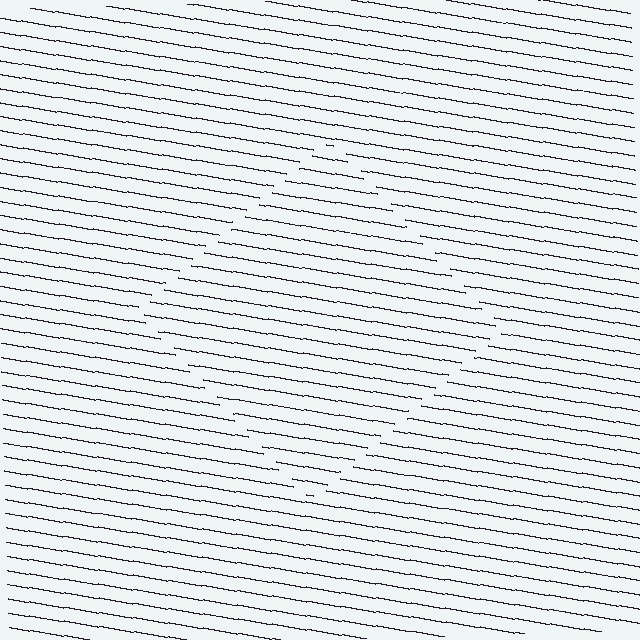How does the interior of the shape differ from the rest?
The interior of the shape contains the same grating, shifted by half a period — the contour is defined by the phase discontinuity where line-ends from the inner and outer gratings abut.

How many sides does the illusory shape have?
4 sides — the line-ends trace a square.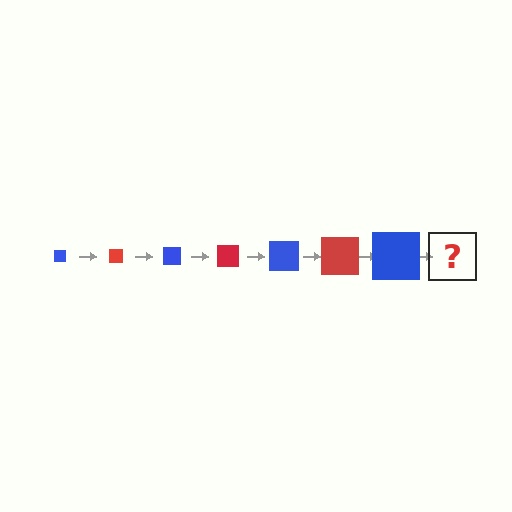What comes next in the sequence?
The next element should be a red square, larger than the previous one.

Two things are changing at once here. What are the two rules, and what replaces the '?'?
The two rules are that the square grows larger each step and the color cycles through blue and red. The '?' should be a red square, larger than the previous one.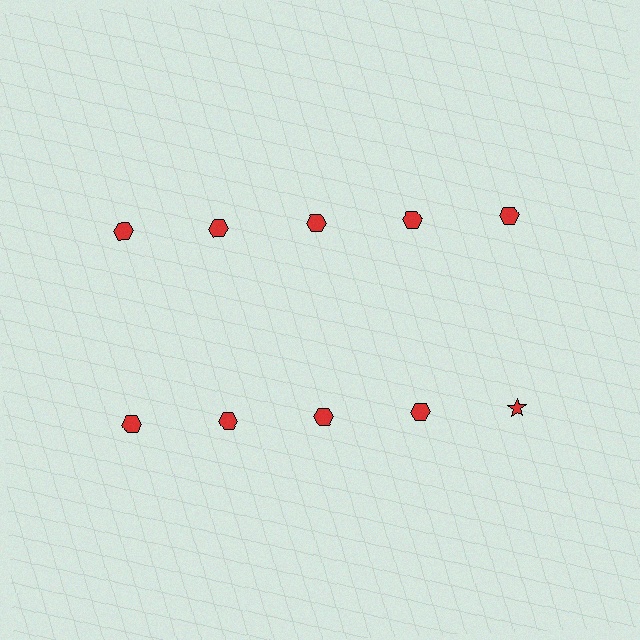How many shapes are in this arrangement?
There are 10 shapes arranged in a grid pattern.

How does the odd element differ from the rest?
It has a different shape: star instead of hexagon.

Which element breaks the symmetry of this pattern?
The red star in the second row, rightmost column breaks the symmetry. All other shapes are red hexagons.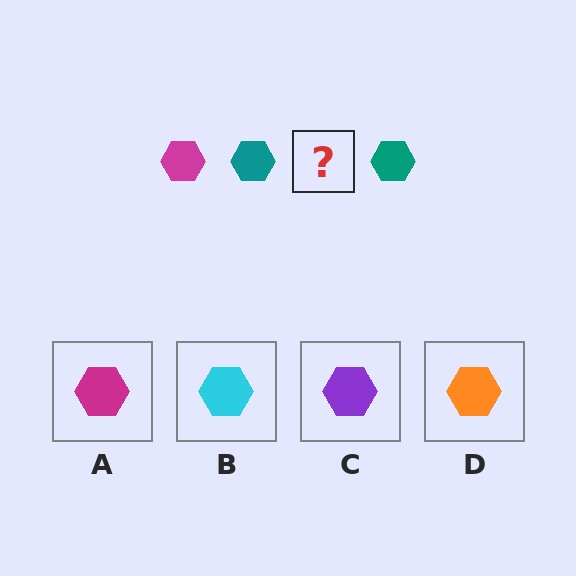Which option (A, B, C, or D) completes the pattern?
A.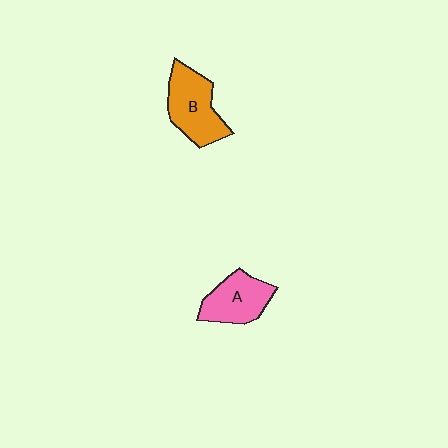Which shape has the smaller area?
Shape A (pink).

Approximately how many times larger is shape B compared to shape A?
Approximately 1.2 times.